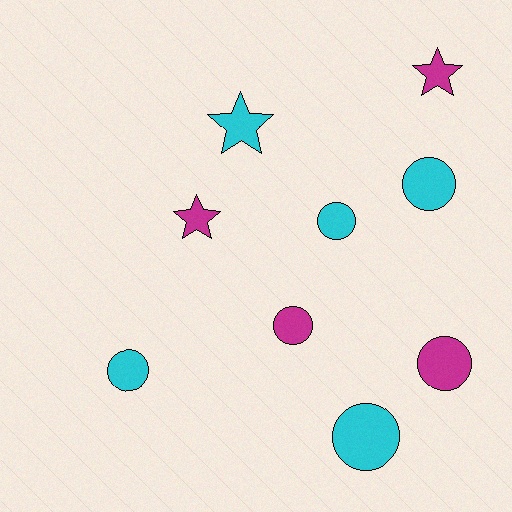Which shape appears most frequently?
Circle, with 6 objects.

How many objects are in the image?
There are 9 objects.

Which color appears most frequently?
Cyan, with 5 objects.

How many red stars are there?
There are no red stars.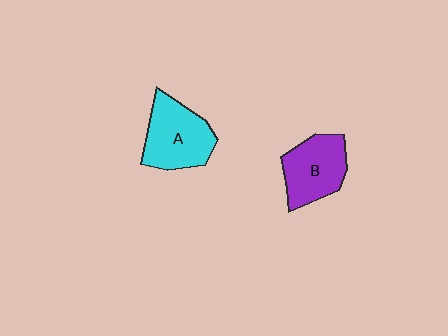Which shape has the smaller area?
Shape B (purple).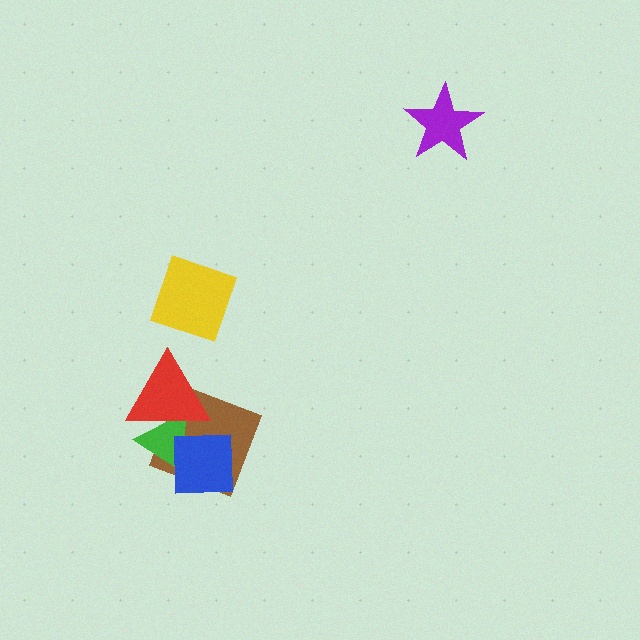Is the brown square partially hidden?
Yes, it is partially covered by another shape.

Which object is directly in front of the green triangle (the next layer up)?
The red triangle is directly in front of the green triangle.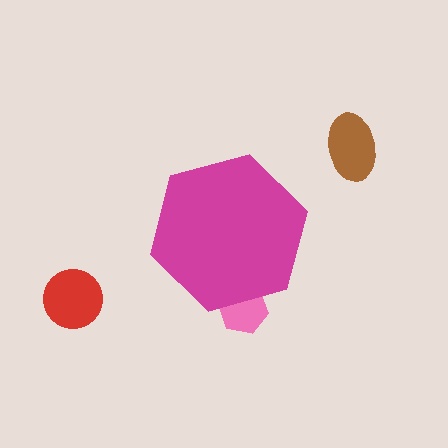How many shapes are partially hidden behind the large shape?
1 shape is partially hidden.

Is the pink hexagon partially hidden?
Yes, the pink hexagon is partially hidden behind the magenta hexagon.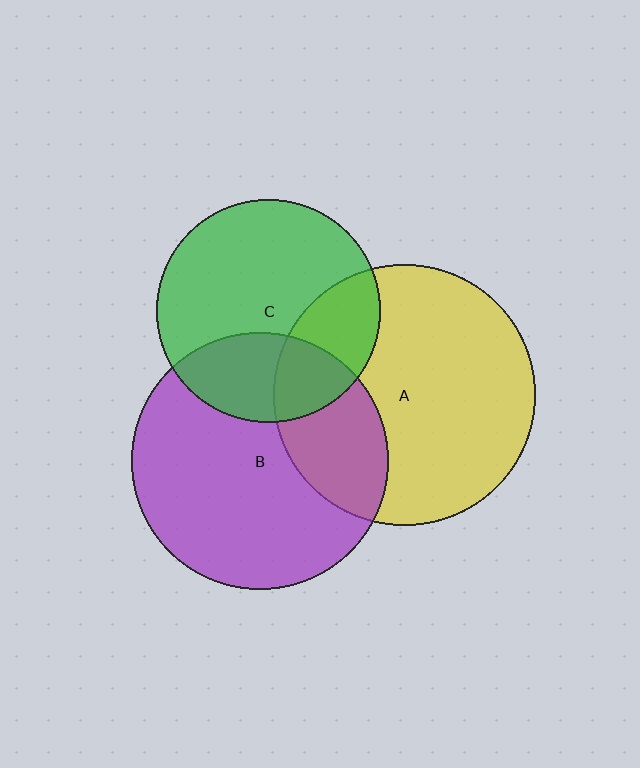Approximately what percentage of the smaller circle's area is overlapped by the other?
Approximately 25%.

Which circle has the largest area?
Circle A (yellow).